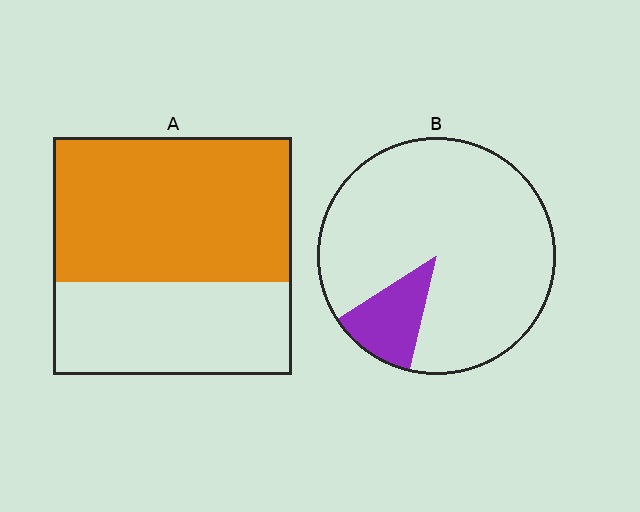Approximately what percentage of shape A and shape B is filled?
A is approximately 60% and B is approximately 10%.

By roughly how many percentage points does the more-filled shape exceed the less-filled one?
By roughly 50 percentage points (A over B).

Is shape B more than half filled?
No.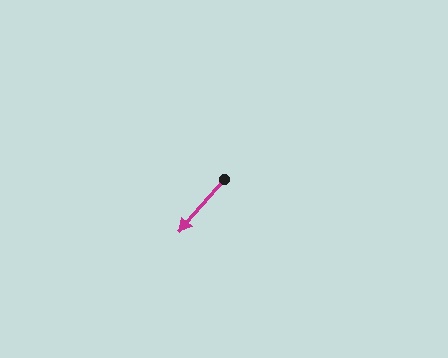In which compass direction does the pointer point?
Southwest.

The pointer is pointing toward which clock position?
Roughly 7 o'clock.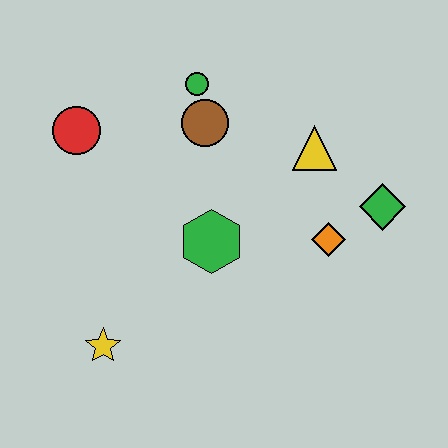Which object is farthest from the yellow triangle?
The yellow star is farthest from the yellow triangle.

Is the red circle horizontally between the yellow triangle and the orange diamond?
No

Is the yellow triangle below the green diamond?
No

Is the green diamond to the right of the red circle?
Yes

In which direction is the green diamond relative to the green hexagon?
The green diamond is to the right of the green hexagon.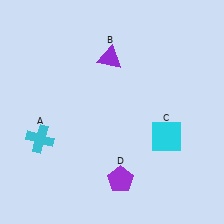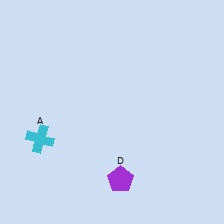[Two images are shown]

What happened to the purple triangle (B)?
The purple triangle (B) was removed in Image 2. It was in the top-left area of Image 1.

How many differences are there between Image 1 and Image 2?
There are 2 differences between the two images.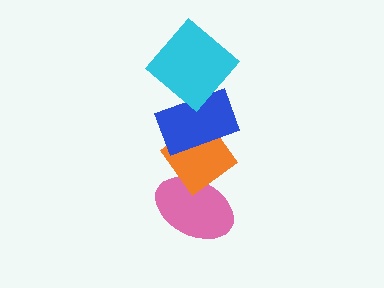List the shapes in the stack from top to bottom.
From top to bottom: the cyan diamond, the blue rectangle, the orange diamond, the pink ellipse.